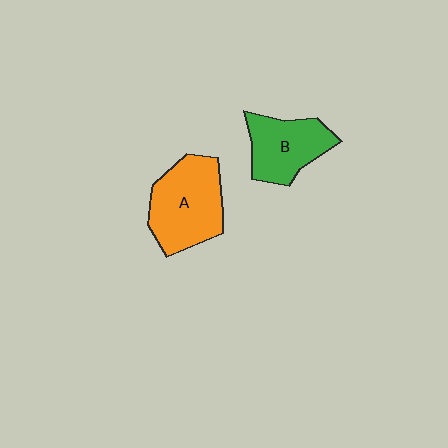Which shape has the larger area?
Shape A (orange).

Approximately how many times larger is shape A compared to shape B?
Approximately 1.3 times.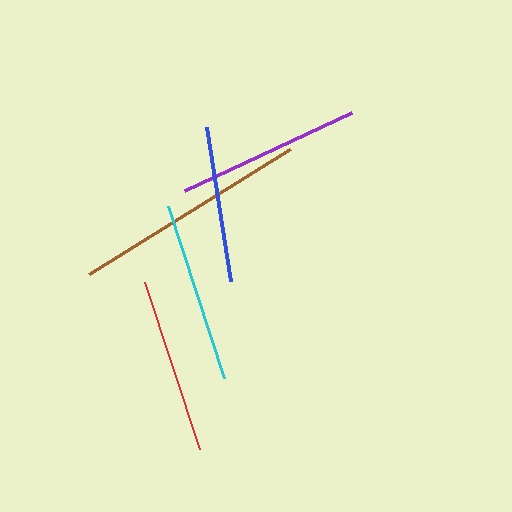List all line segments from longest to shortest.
From longest to shortest: brown, purple, cyan, red, blue.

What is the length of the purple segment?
The purple segment is approximately 184 pixels long.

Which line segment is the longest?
The brown line is the longest at approximately 237 pixels.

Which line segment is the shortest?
The blue line is the shortest at approximately 156 pixels.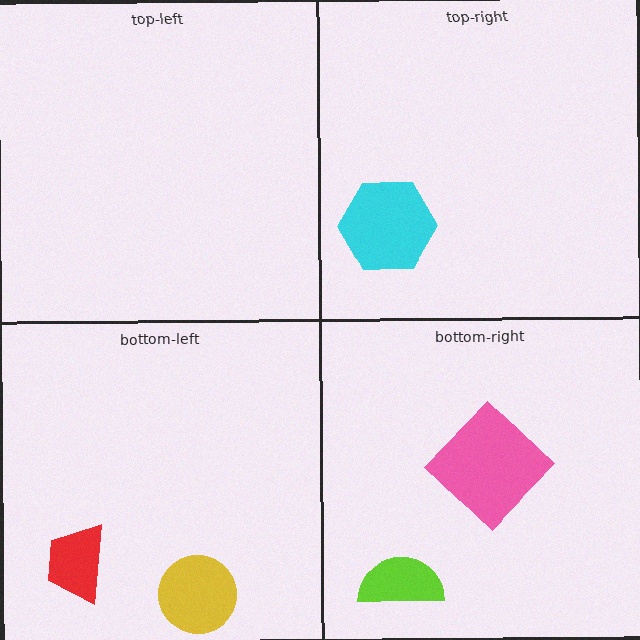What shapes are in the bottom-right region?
The lime semicircle, the pink diamond.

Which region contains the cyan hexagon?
The top-right region.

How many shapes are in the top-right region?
1.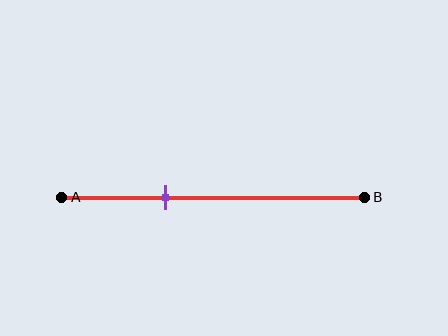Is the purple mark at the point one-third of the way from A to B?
Yes, the mark is approximately at the one-third point.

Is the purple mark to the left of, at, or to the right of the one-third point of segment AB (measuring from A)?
The purple mark is approximately at the one-third point of segment AB.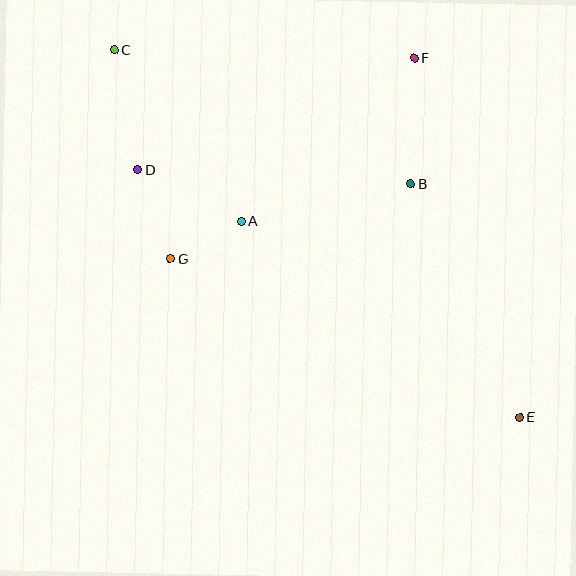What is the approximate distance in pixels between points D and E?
The distance between D and E is approximately 455 pixels.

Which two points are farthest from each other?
Points C and E are farthest from each other.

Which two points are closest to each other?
Points A and G are closest to each other.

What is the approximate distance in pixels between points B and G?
The distance between B and G is approximately 252 pixels.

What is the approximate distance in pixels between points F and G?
The distance between F and G is approximately 316 pixels.